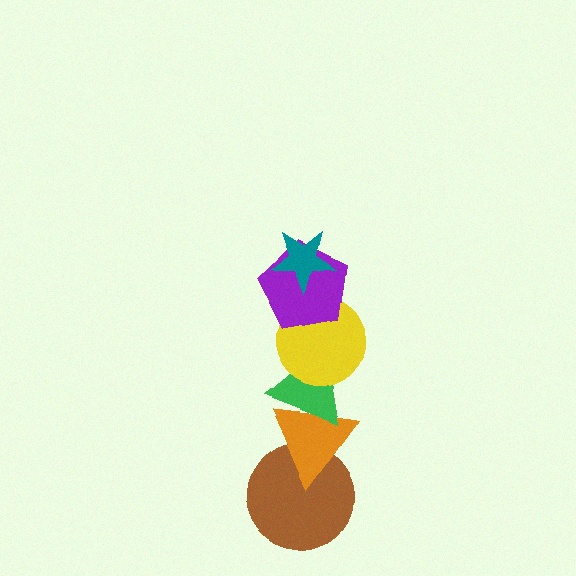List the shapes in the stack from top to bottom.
From top to bottom: the teal star, the purple pentagon, the yellow circle, the green triangle, the orange triangle, the brown circle.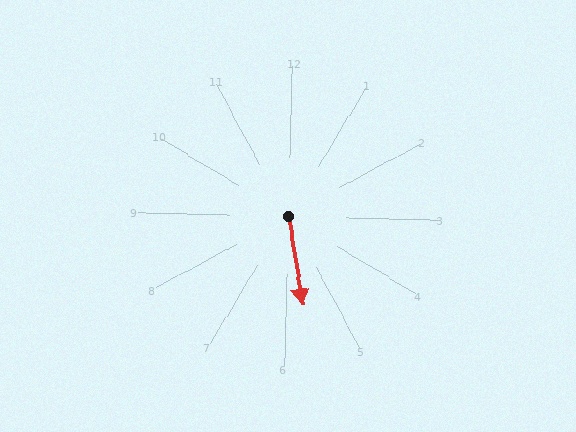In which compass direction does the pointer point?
South.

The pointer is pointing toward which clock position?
Roughly 6 o'clock.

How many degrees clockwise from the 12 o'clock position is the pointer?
Approximately 170 degrees.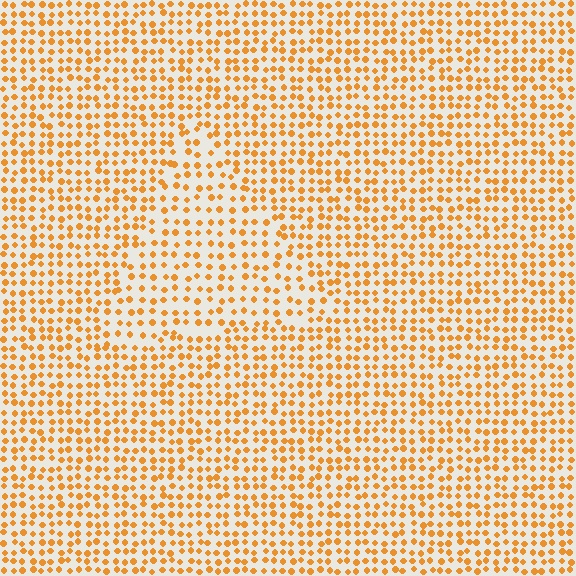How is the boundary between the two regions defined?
The boundary is defined by a change in element density (approximately 1.5x ratio). All elements are the same color, size, and shape.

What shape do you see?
I see a triangle.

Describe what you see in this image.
The image contains small orange elements arranged at two different densities. A triangle-shaped region is visible where the elements are less densely packed than the surrounding area.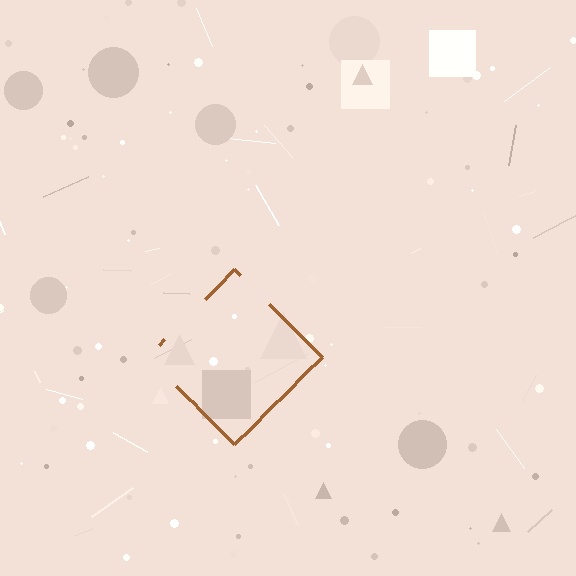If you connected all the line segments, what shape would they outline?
They would outline a diamond.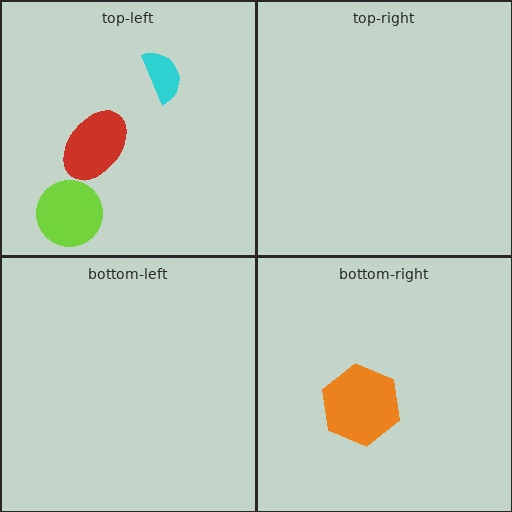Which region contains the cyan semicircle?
The top-left region.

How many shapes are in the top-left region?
3.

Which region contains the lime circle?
The top-left region.